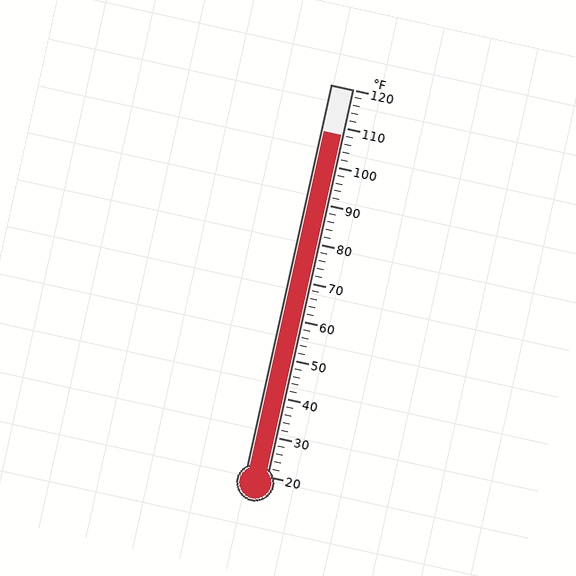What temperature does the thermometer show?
The thermometer shows approximately 108°F.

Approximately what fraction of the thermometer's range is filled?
The thermometer is filled to approximately 90% of its range.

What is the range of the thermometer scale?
The thermometer scale ranges from 20°F to 120°F.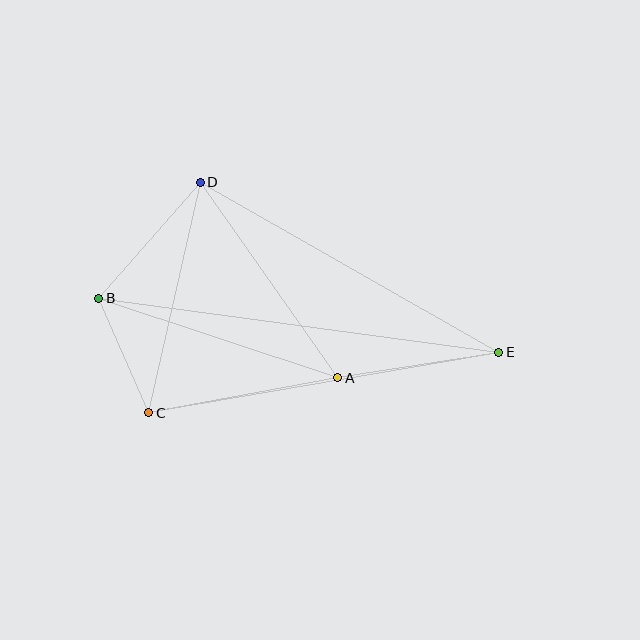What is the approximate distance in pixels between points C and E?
The distance between C and E is approximately 355 pixels.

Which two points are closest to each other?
Points B and C are closest to each other.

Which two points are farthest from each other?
Points B and E are farthest from each other.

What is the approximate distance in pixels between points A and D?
The distance between A and D is approximately 239 pixels.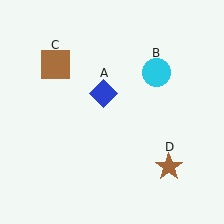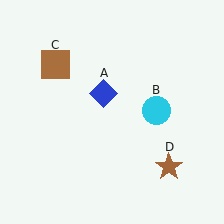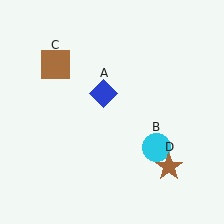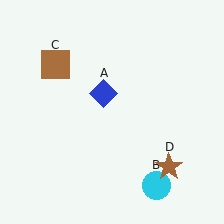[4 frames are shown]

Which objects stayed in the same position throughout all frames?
Blue diamond (object A) and brown square (object C) and brown star (object D) remained stationary.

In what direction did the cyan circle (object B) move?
The cyan circle (object B) moved down.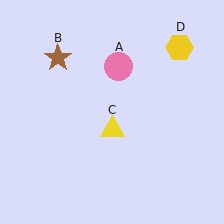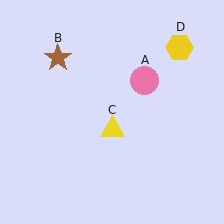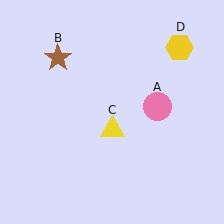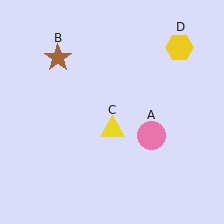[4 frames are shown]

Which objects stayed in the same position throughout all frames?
Brown star (object B) and yellow triangle (object C) and yellow hexagon (object D) remained stationary.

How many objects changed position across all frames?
1 object changed position: pink circle (object A).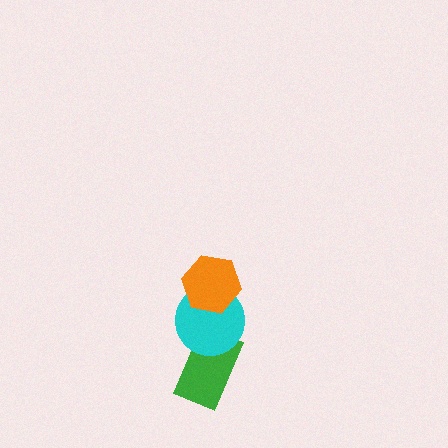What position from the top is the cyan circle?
The cyan circle is 2nd from the top.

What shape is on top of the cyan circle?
The orange hexagon is on top of the cyan circle.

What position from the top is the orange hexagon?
The orange hexagon is 1st from the top.